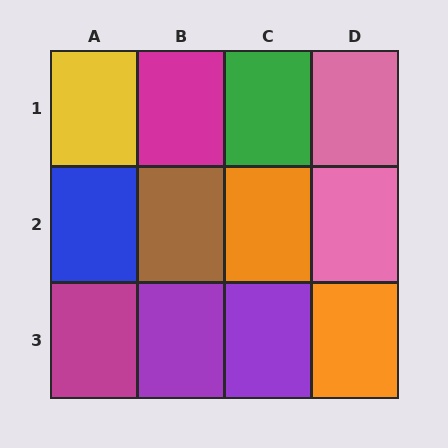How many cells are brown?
1 cell is brown.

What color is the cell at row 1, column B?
Magenta.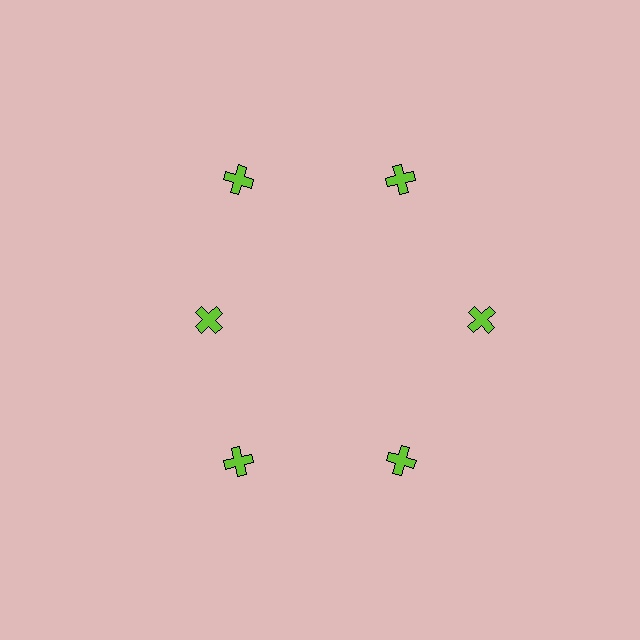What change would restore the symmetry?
The symmetry would be restored by moving it outward, back onto the ring so that all 6 crosses sit at equal angles and equal distance from the center.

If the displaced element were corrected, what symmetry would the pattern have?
It would have 6-fold rotational symmetry — the pattern would map onto itself every 60 degrees.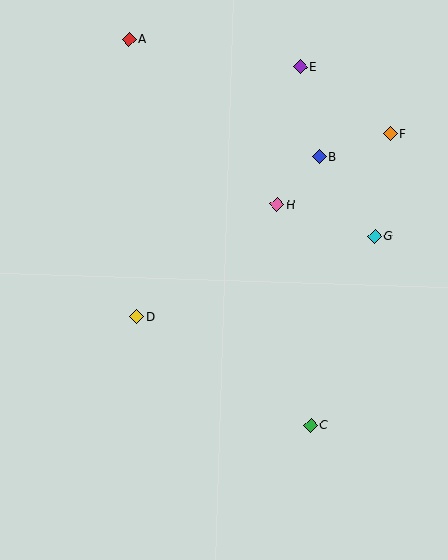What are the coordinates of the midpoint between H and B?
The midpoint between H and B is at (298, 181).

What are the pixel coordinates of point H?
Point H is at (277, 204).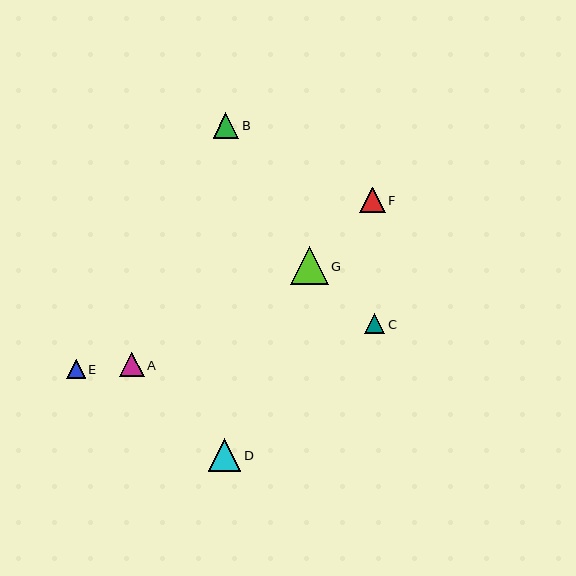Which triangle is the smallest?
Triangle E is the smallest with a size of approximately 19 pixels.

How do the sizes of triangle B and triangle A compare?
Triangle B and triangle A are approximately the same size.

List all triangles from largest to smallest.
From largest to smallest: G, D, F, B, A, C, E.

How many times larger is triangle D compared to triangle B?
Triangle D is approximately 1.3 times the size of triangle B.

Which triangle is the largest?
Triangle G is the largest with a size of approximately 38 pixels.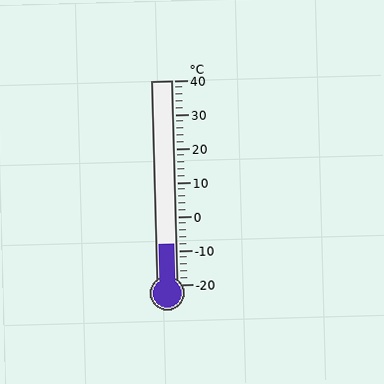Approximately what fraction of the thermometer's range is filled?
The thermometer is filled to approximately 20% of its range.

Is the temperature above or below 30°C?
The temperature is below 30°C.